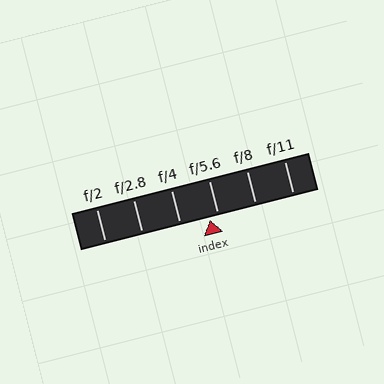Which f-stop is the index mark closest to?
The index mark is closest to f/5.6.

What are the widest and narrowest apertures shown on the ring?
The widest aperture shown is f/2 and the narrowest is f/11.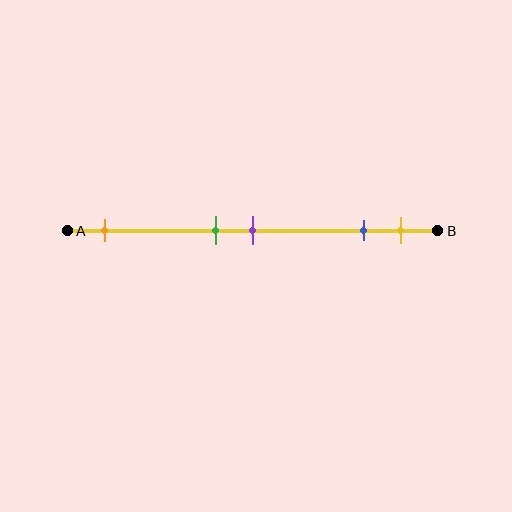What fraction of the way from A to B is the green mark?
The green mark is approximately 40% (0.4) of the way from A to B.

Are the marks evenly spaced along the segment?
No, the marks are not evenly spaced.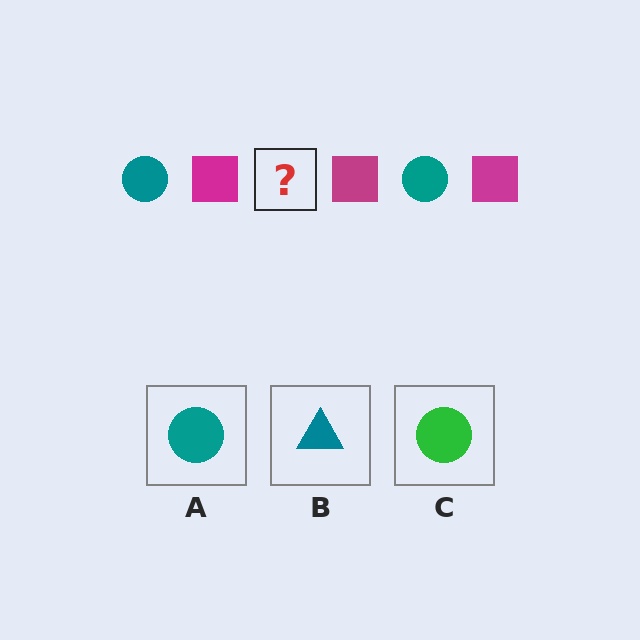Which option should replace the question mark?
Option A.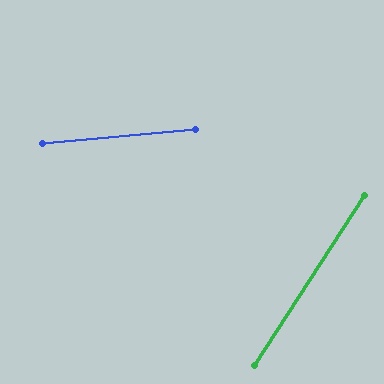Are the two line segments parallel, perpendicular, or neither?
Neither parallel nor perpendicular — they differ by about 52°.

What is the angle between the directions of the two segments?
Approximately 52 degrees.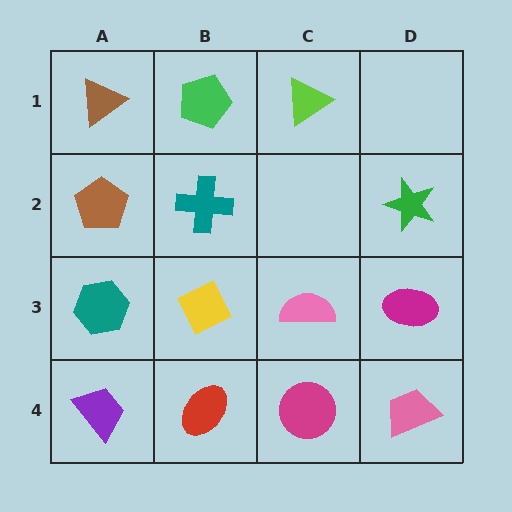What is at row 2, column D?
A green star.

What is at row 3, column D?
A magenta ellipse.